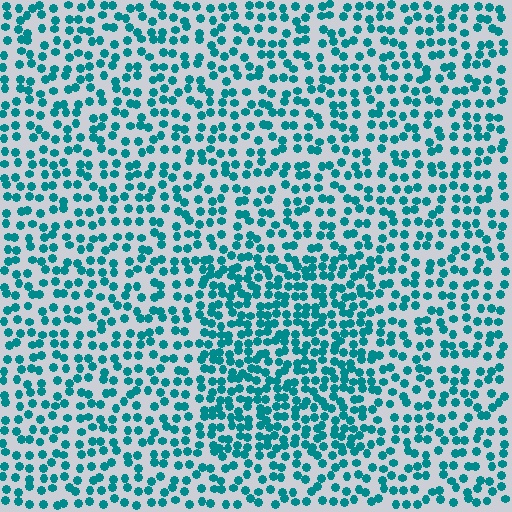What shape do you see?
I see a rectangle.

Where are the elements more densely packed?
The elements are more densely packed inside the rectangle boundary.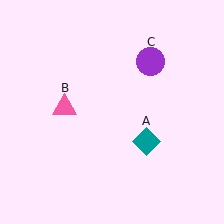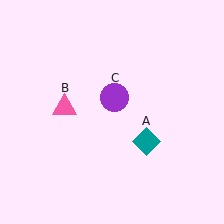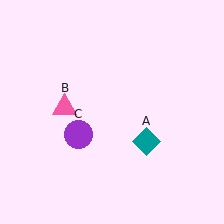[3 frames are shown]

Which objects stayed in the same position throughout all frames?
Teal diamond (object A) and pink triangle (object B) remained stationary.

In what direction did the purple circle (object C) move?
The purple circle (object C) moved down and to the left.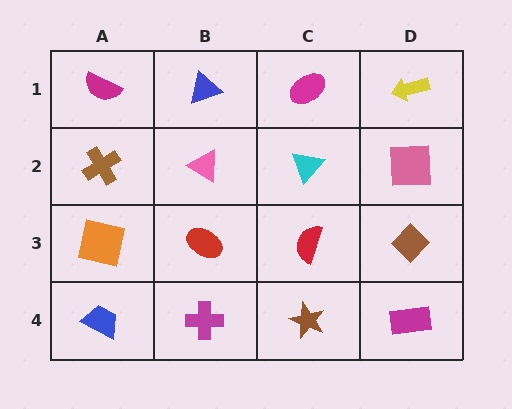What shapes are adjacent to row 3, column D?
A pink square (row 2, column D), a magenta rectangle (row 4, column D), a red semicircle (row 3, column C).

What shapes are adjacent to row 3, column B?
A pink triangle (row 2, column B), a magenta cross (row 4, column B), an orange square (row 3, column A), a red semicircle (row 3, column C).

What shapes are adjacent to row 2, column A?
A magenta semicircle (row 1, column A), an orange square (row 3, column A), a pink triangle (row 2, column B).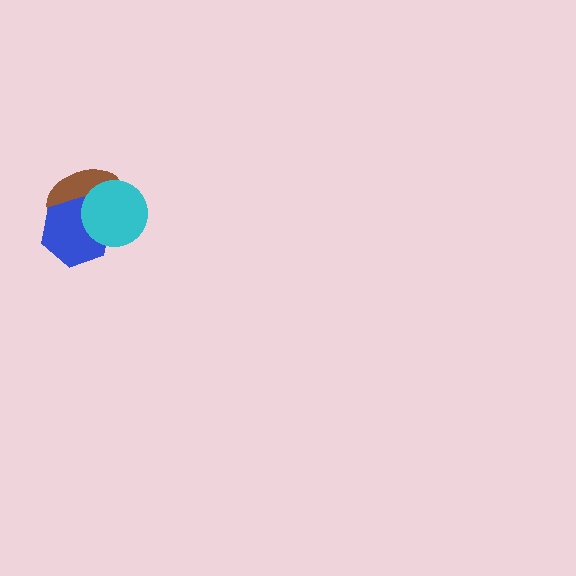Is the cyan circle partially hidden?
No, no other shape covers it.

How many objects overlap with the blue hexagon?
2 objects overlap with the blue hexagon.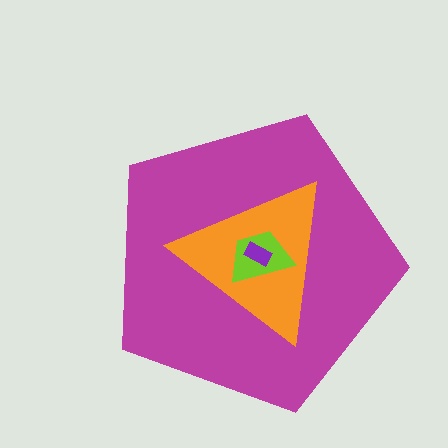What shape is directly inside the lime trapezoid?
The purple rectangle.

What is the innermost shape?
The purple rectangle.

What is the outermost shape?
The magenta pentagon.